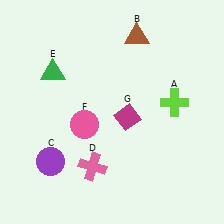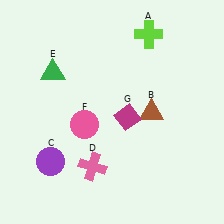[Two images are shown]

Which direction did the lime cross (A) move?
The lime cross (A) moved up.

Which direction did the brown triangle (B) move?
The brown triangle (B) moved down.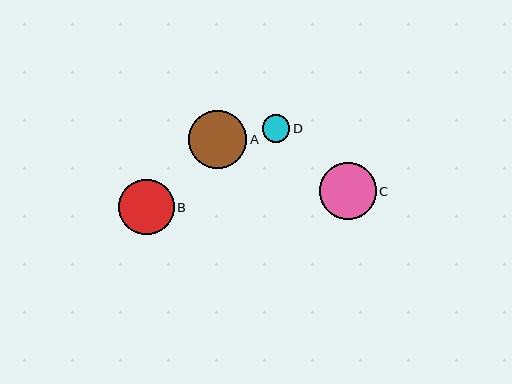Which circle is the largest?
Circle A is the largest with a size of approximately 58 pixels.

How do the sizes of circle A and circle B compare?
Circle A and circle B are approximately the same size.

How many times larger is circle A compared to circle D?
Circle A is approximately 2.1 times the size of circle D.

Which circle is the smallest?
Circle D is the smallest with a size of approximately 28 pixels.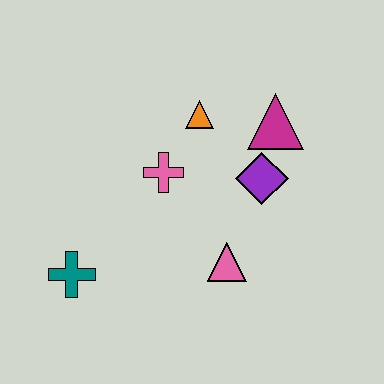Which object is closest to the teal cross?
The pink cross is closest to the teal cross.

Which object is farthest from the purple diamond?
The teal cross is farthest from the purple diamond.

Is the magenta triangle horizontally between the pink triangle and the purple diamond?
No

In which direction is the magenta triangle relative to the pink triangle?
The magenta triangle is above the pink triangle.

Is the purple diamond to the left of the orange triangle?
No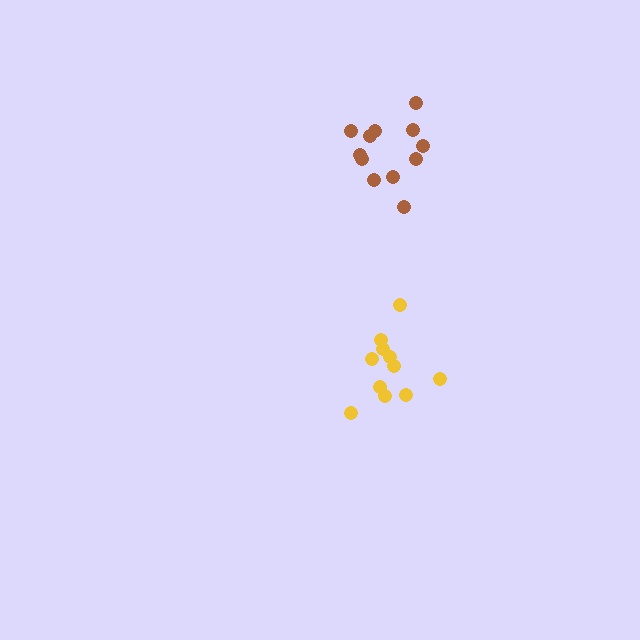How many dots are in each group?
Group 1: 12 dots, Group 2: 11 dots (23 total).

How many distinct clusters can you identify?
There are 2 distinct clusters.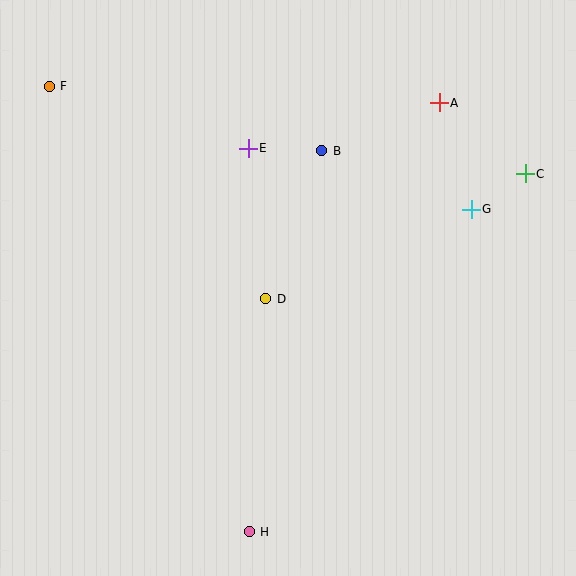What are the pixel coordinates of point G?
Point G is at (471, 209).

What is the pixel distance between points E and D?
The distance between E and D is 151 pixels.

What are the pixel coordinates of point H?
Point H is at (249, 532).